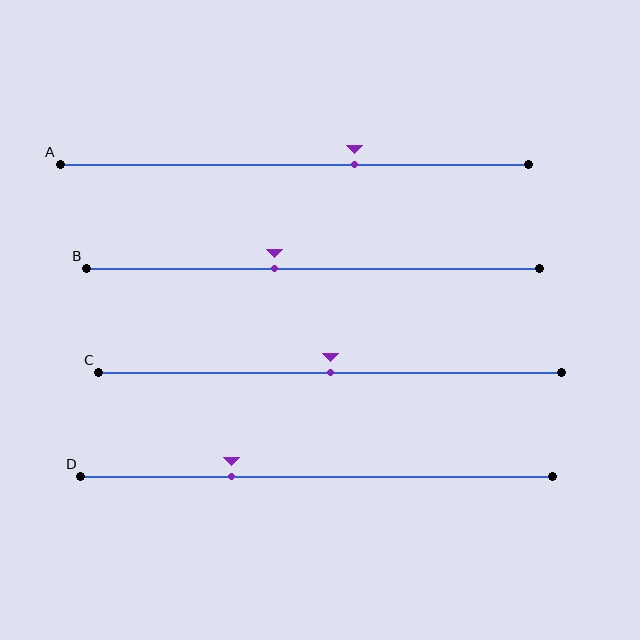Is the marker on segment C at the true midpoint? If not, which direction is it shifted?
Yes, the marker on segment C is at the true midpoint.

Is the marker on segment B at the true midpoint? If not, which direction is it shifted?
No, the marker on segment B is shifted to the left by about 8% of the segment length.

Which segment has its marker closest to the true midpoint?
Segment C has its marker closest to the true midpoint.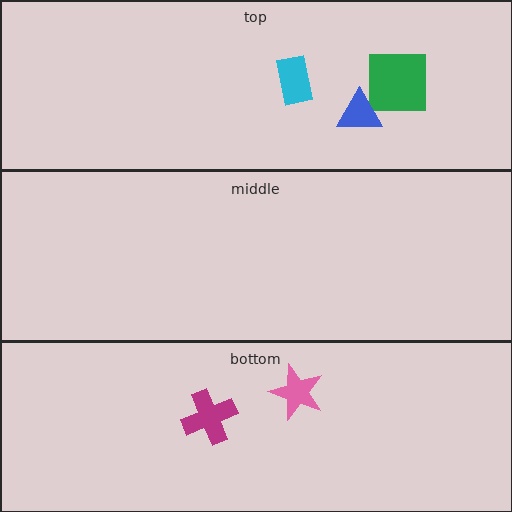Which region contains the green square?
The top region.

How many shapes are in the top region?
3.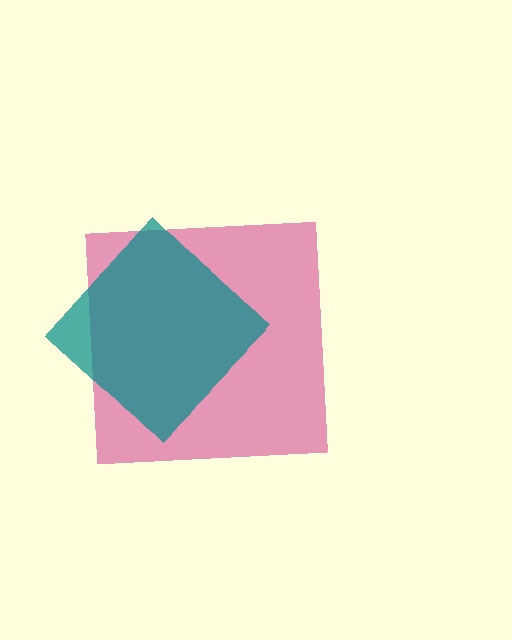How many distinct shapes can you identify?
There are 2 distinct shapes: a pink square, a teal diamond.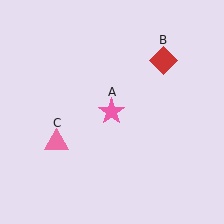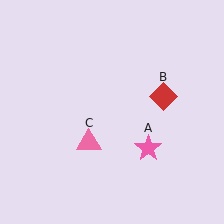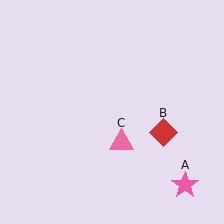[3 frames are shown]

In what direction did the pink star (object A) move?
The pink star (object A) moved down and to the right.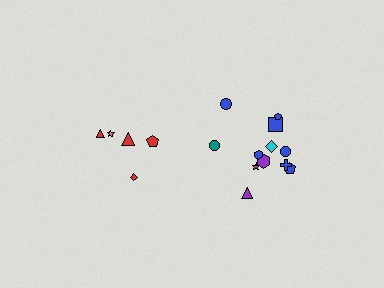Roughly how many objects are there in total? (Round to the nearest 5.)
Roughly 15 objects in total.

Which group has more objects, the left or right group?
The right group.